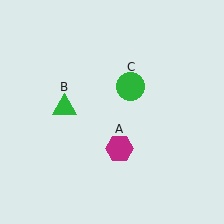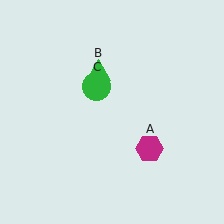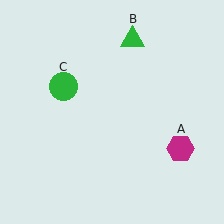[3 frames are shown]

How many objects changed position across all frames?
3 objects changed position: magenta hexagon (object A), green triangle (object B), green circle (object C).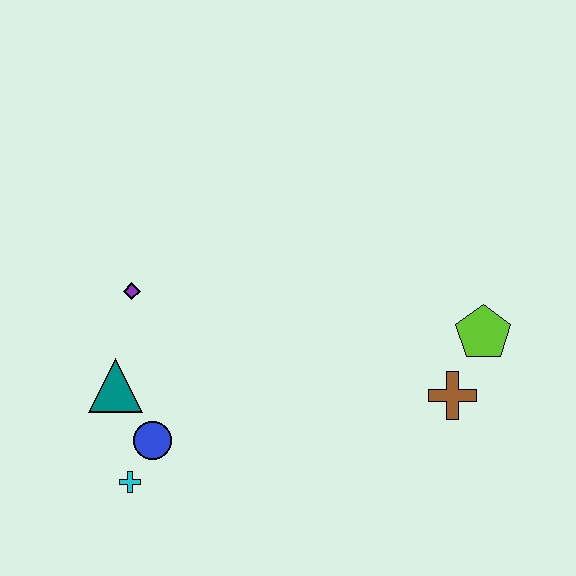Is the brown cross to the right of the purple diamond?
Yes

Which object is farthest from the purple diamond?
The lime pentagon is farthest from the purple diamond.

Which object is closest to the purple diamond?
The teal triangle is closest to the purple diamond.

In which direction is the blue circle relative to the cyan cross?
The blue circle is above the cyan cross.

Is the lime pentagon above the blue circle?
Yes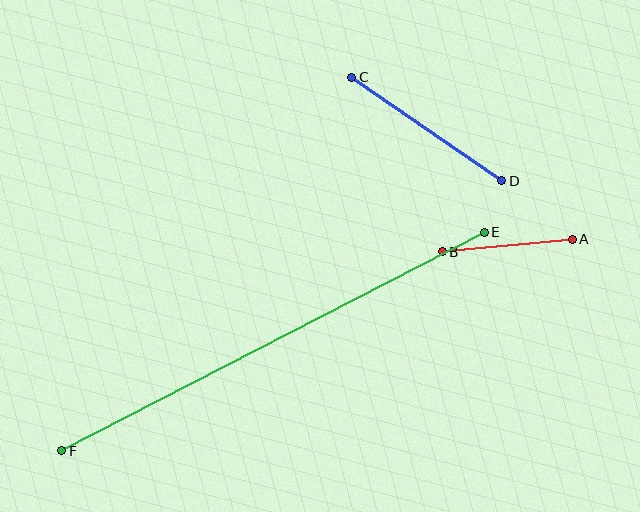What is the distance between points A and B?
The distance is approximately 131 pixels.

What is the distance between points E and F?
The distance is approximately 475 pixels.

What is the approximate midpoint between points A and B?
The midpoint is at approximately (507, 246) pixels.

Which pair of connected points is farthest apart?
Points E and F are farthest apart.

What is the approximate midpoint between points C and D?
The midpoint is at approximately (427, 129) pixels.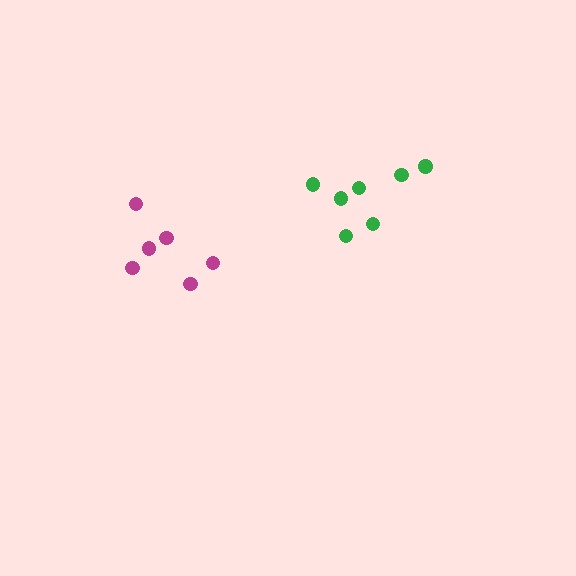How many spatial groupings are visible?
There are 2 spatial groupings.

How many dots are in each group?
Group 1: 7 dots, Group 2: 6 dots (13 total).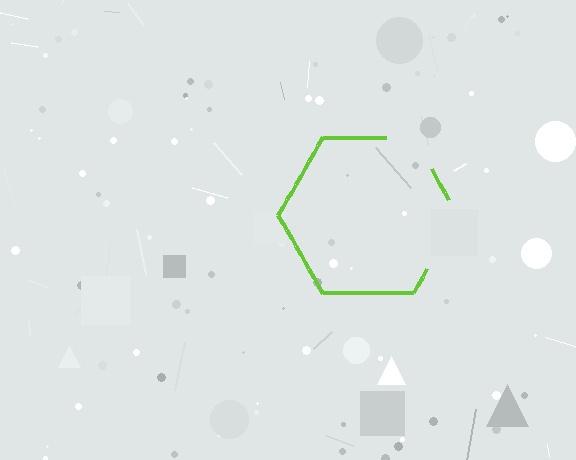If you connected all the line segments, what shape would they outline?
They would outline a hexagon.